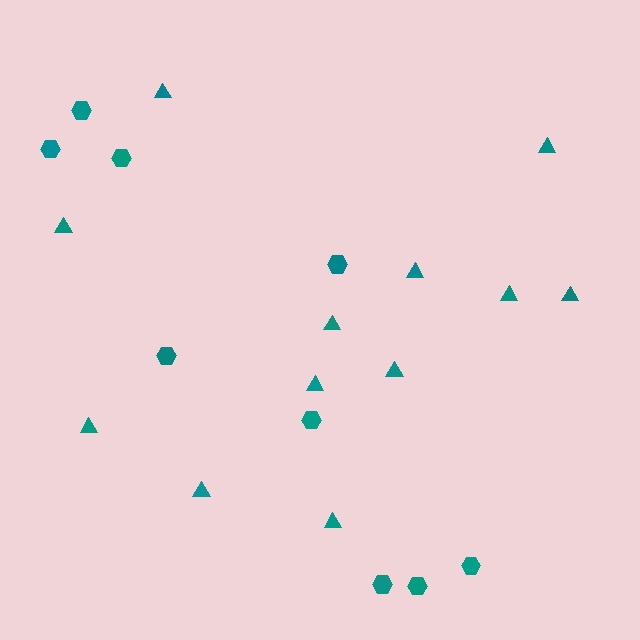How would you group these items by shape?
There are 2 groups: one group of triangles (12) and one group of hexagons (9).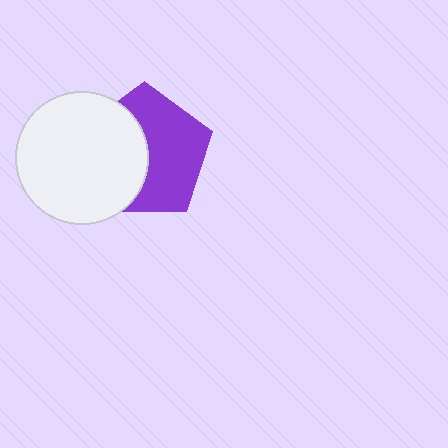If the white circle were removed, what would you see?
You would see the complete purple pentagon.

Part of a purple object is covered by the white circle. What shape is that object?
It is a pentagon.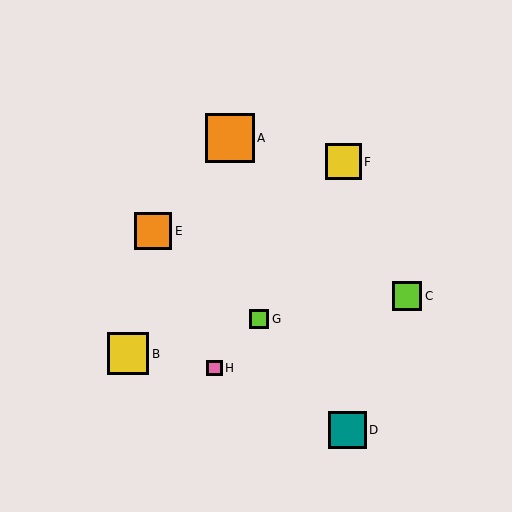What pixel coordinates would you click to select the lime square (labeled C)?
Click at (407, 296) to select the lime square C.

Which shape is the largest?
The orange square (labeled A) is the largest.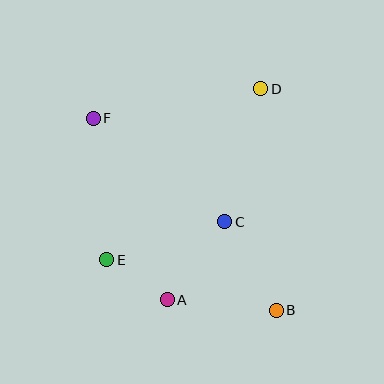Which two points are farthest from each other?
Points B and F are farthest from each other.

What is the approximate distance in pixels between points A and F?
The distance between A and F is approximately 196 pixels.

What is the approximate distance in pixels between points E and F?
The distance between E and F is approximately 142 pixels.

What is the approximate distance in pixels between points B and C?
The distance between B and C is approximately 103 pixels.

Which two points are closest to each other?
Points A and E are closest to each other.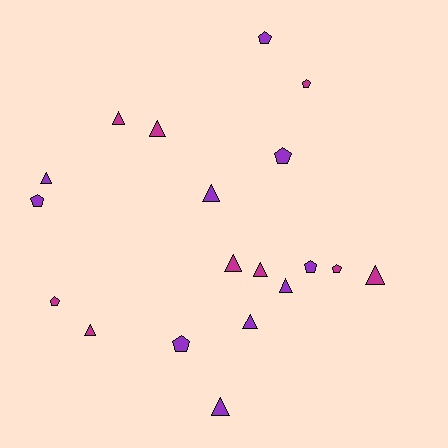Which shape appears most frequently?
Triangle, with 11 objects.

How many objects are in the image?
There are 19 objects.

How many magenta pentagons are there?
There are 3 magenta pentagons.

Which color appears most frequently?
Purple, with 10 objects.